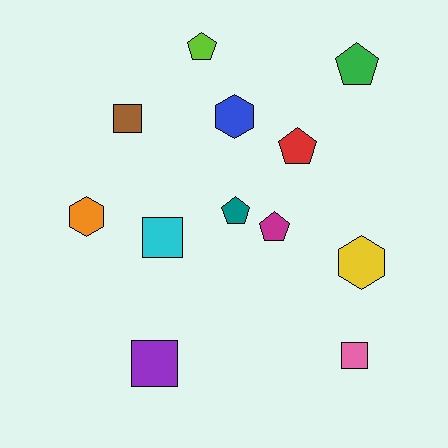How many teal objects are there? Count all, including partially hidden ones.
There is 1 teal object.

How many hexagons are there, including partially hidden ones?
There are 3 hexagons.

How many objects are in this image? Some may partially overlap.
There are 12 objects.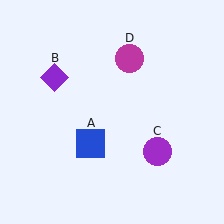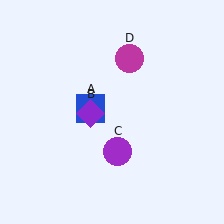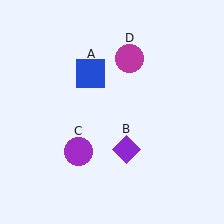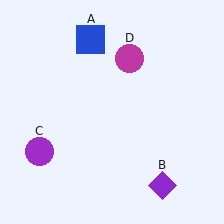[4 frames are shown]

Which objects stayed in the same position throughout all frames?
Magenta circle (object D) remained stationary.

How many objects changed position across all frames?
3 objects changed position: blue square (object A), purple diamond (object B), purple circle (object C).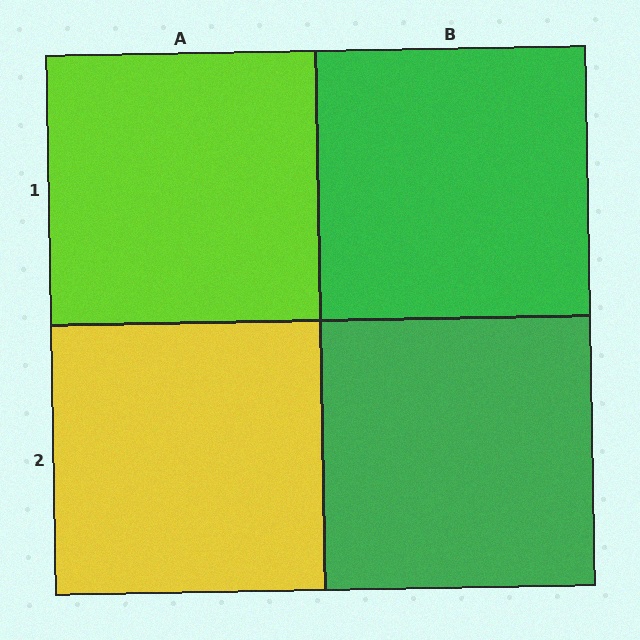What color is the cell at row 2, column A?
Yellow.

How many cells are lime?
1 cell is lime.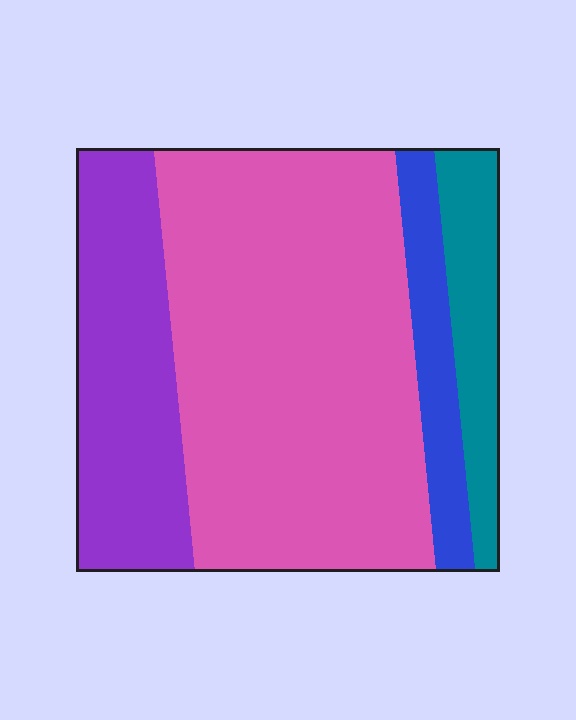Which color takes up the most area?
Pink, at roughly 55%.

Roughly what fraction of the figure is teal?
Teal takes up about one tenth (1/10) of the figure.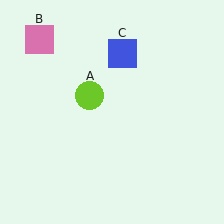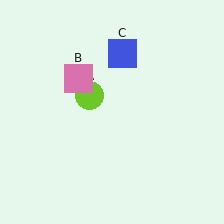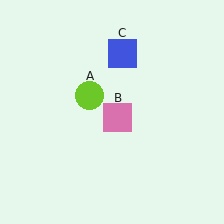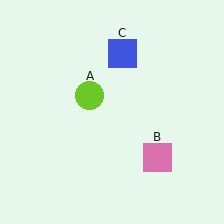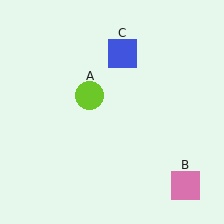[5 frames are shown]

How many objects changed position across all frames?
1 object changed position: pink square (object B).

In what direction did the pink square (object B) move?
The pink square (object B) moved down and to the right.